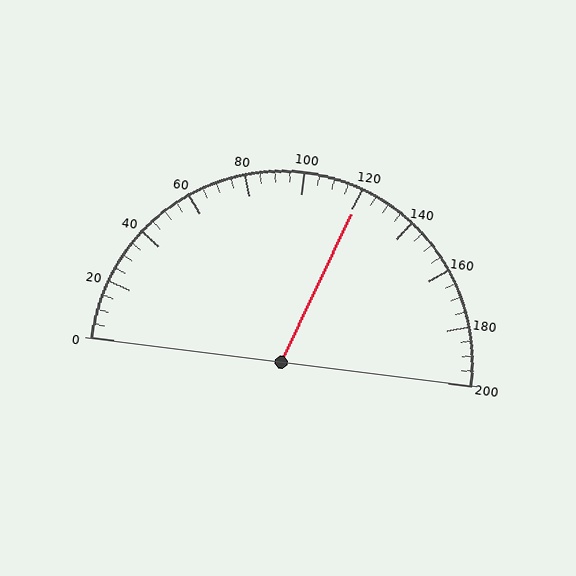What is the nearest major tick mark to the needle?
The nearest major tick mark is 120.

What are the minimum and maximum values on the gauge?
The gauge ranges from 0 to 200.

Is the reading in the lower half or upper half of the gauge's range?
The reading is in the upper half of the range (0 to 200).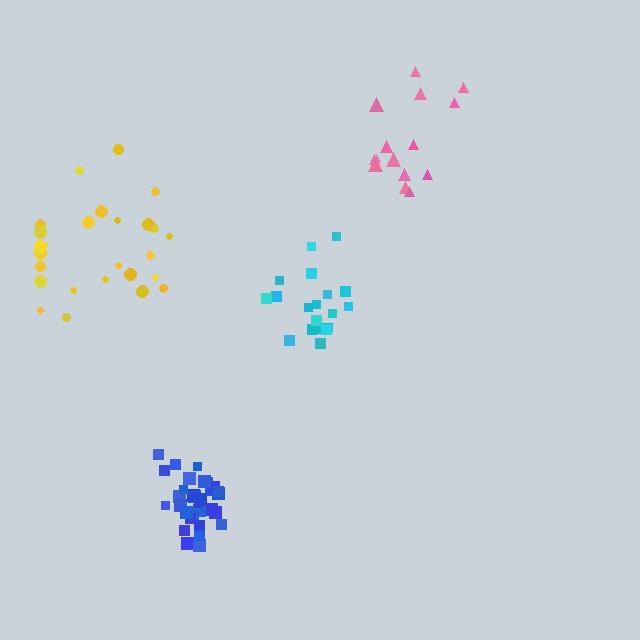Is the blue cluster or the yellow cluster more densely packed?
Blue.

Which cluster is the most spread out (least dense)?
Yellow.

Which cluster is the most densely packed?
Blue.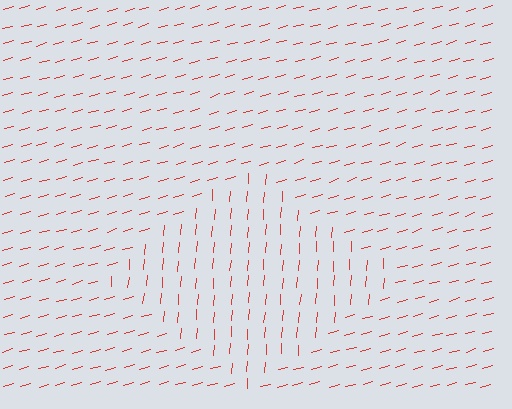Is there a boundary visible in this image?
Yes, there is a texture boundary formed by a change in line orientation.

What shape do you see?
I see a diamond.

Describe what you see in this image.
The image is filled with small red line segments. A diamond region in the image has lines oriented differently from the surrounding lines, creating a visible texture boundary.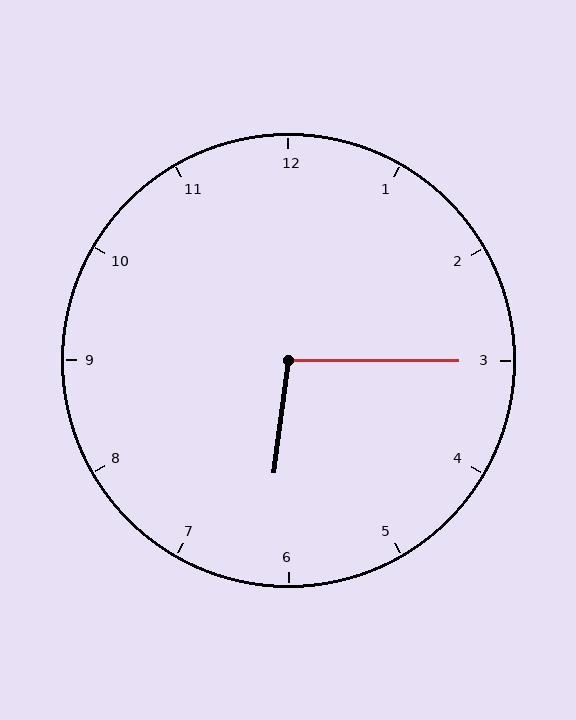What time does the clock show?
6:15.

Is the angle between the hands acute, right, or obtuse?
It is obtuse.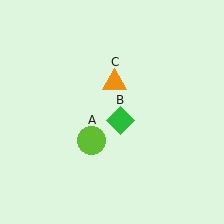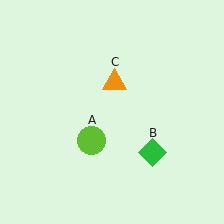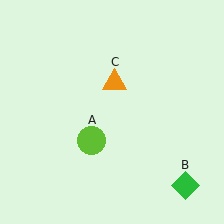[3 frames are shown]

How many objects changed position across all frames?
1 object changed position: green diamond (object B).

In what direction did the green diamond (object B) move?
The green diamond (object B) moved down and to the right.